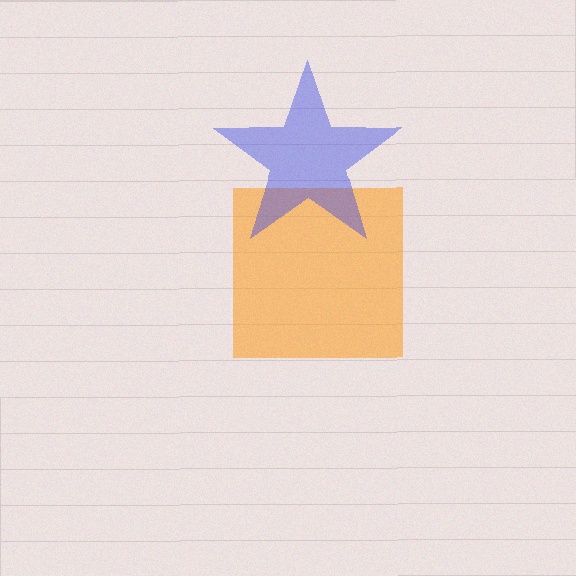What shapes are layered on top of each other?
The layered shapes are: an orange square, a blue star.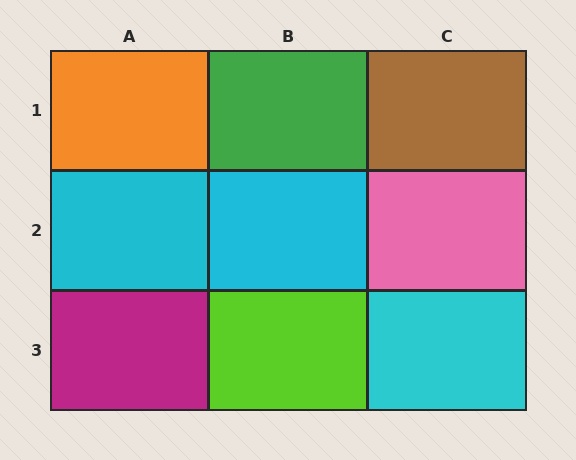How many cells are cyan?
3 cells are cyan.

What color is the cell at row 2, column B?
Cyan.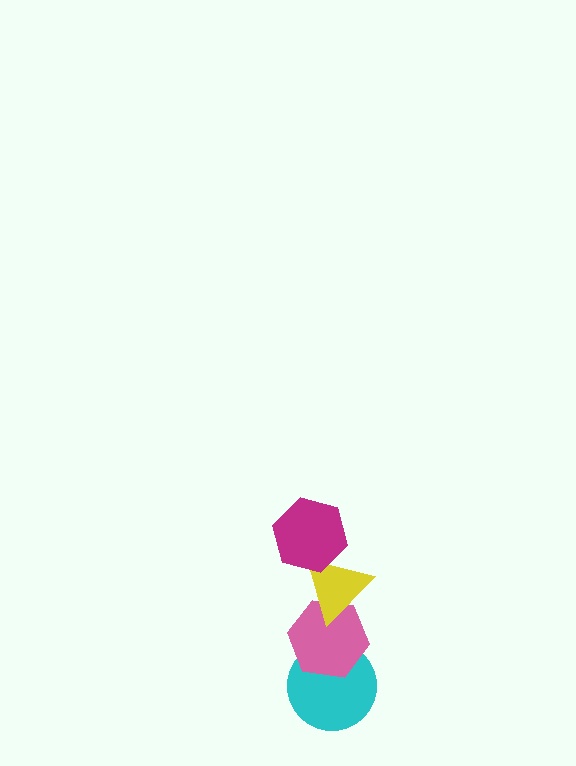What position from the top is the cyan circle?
The cyan circle is 4th from the top.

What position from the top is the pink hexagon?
The pink hexagon is 3rd from the top.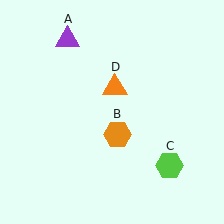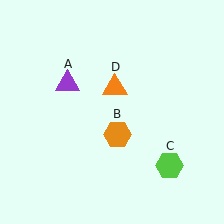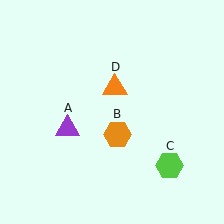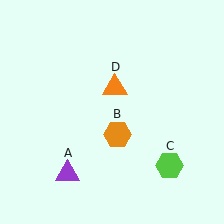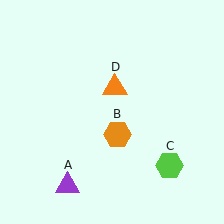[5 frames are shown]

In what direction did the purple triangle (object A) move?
The purple triangle (object A) moved down.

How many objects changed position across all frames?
1 object changed position: purple triangle (object A).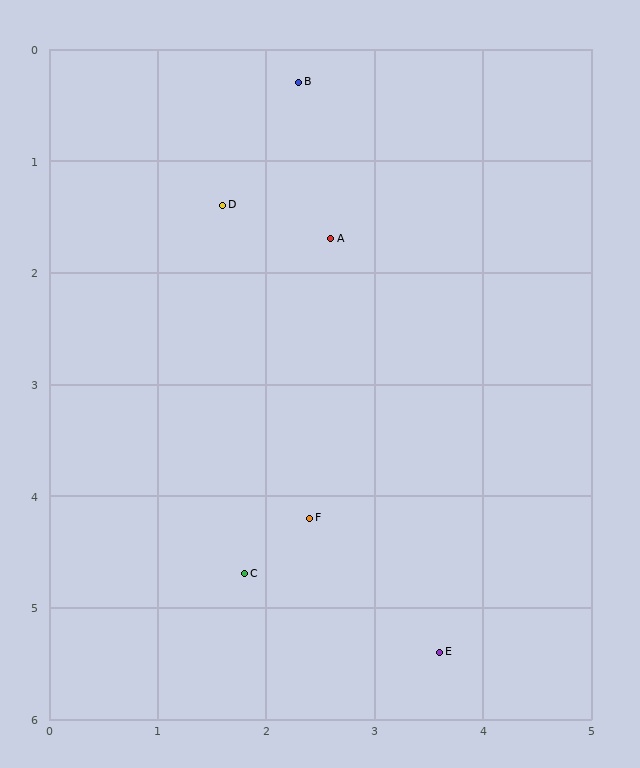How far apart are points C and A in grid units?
Points C and A are about 3.1 grid units apart.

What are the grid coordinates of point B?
Point B is at approximately (2.3, 0.3).